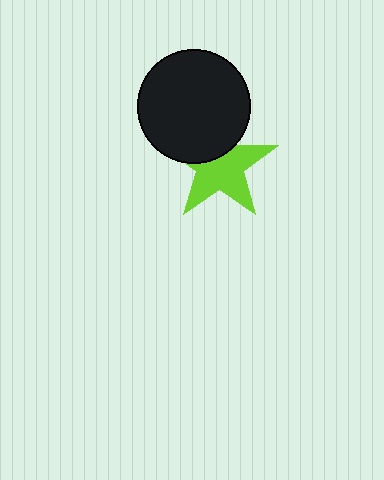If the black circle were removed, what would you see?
You would see the complete lime star.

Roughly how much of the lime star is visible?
About half of it is visible (roughly 65%).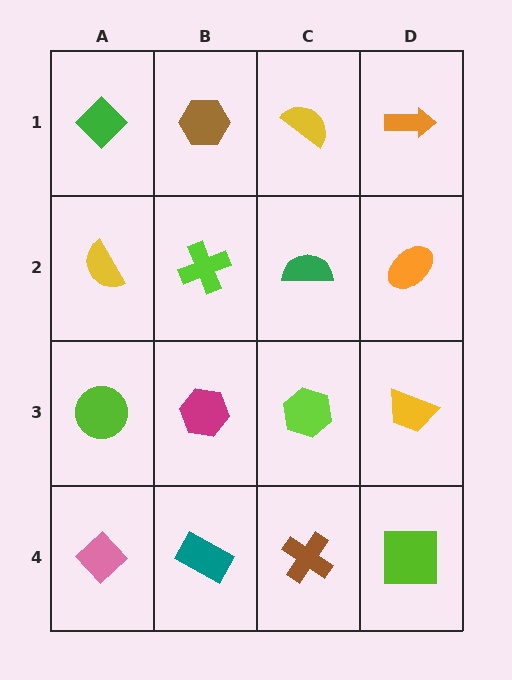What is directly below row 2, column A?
A lime circle.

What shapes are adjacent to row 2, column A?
A green diamond (row 1, column A), a lime circle (row 3, column A), a lime cross (row 2, column B).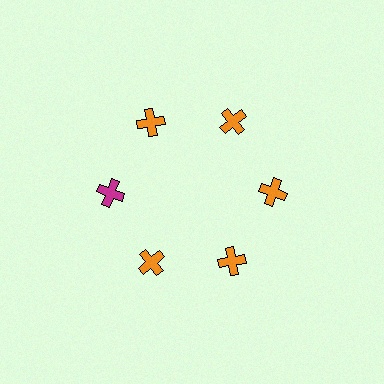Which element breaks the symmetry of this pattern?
The magenta cross at roughly the 9 o'clock position breaks the symmetry. All other shapes are orange crosses.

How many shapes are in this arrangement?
There are 6 shapes arranged in a ring pattern.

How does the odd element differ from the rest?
It has a different color: magenta instead of orange.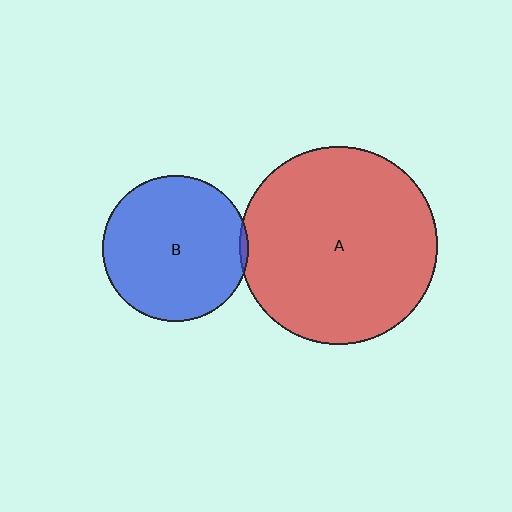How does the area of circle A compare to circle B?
Approximately 1.8 times.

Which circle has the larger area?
Circle A (red).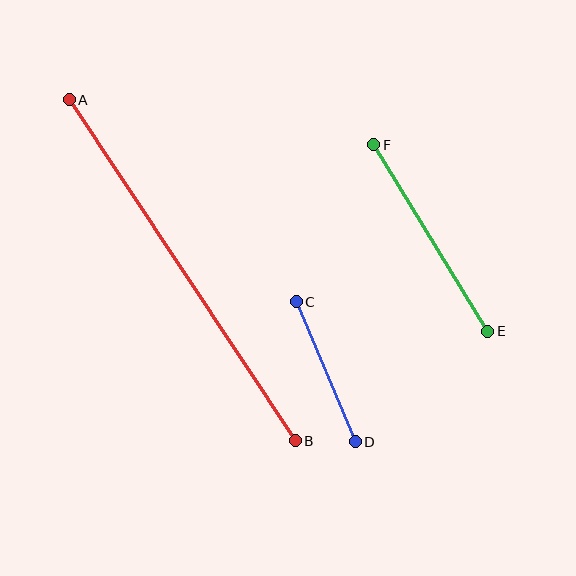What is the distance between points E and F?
The distance is approximately 219 pixels.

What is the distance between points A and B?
The distance is approximately 409 pixels.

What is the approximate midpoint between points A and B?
The midpoint is at approximately (182, 270) pixels.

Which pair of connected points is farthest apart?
Points A and B are farthest apart.